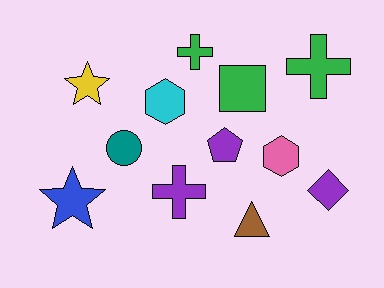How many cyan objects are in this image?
There is 1 cyan object.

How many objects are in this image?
There are 12 objects.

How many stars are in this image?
There are 2 stars.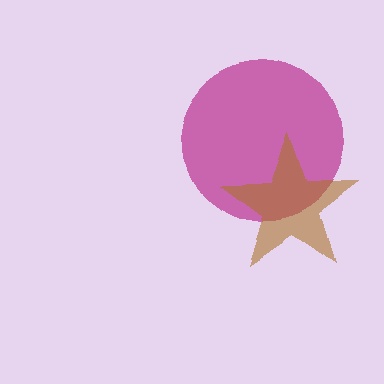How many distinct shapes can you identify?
There are 2 distinct shapes: a magenta circle, a brown star.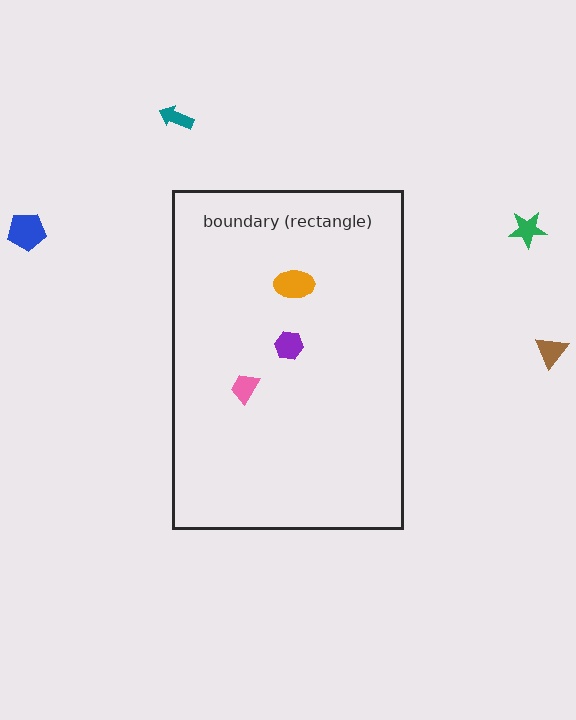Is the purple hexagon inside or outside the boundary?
Inside.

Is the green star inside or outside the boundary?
Outside.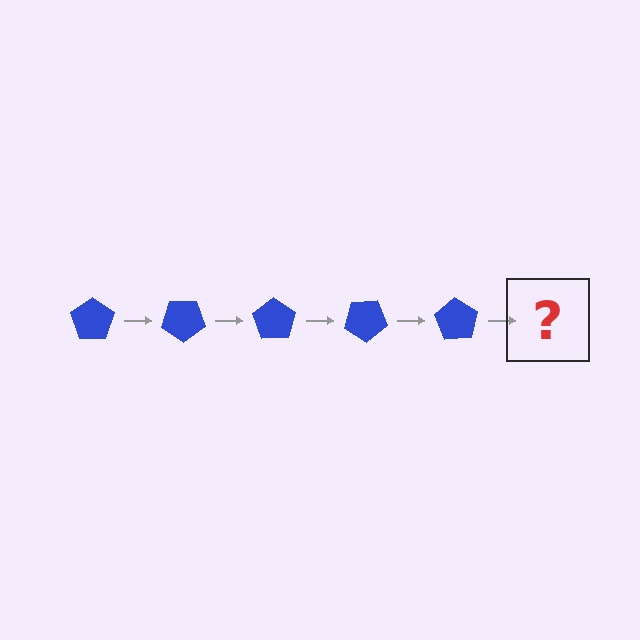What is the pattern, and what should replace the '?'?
The pattern is that the pentagon rotates 35 degrees each step. The '?' should be a blue pentagon rotated 175 degrees.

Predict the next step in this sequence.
The next step is a blue pentagon rotated 175 degrees.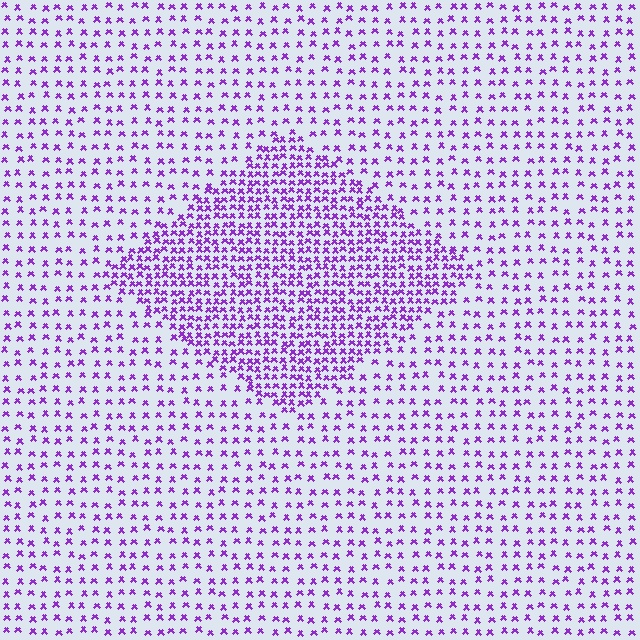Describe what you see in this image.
The image contains small purple elements arranged at two different densities. A diamond-shaped region is visible where the elements are more densely packed than the surrounding area.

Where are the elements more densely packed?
The elements are more densely packed inside the diamond boundary.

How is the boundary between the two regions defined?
The boundary is defined by a change in element density (approximately 2.3x ratio). All elements are the same color, size, and shape.